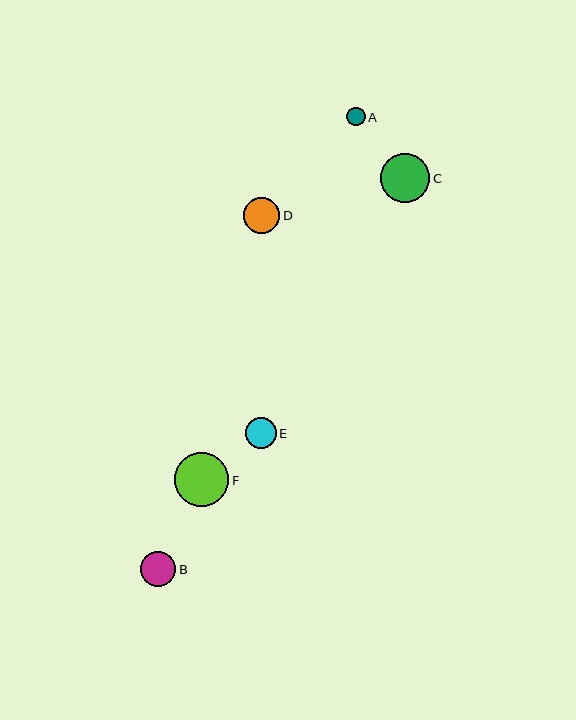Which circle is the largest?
Circle F is the largest with a size of approximately 54 pixels.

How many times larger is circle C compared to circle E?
Circle C is approximately 1.6 times the size of circle E.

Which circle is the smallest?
Circle A is the smallest with a size of approximately 19 pixels.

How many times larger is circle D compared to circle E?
Circle D is approximately 1.2 times the size of circle E.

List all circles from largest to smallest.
From largest to smallest: F, C, D, B, E, A.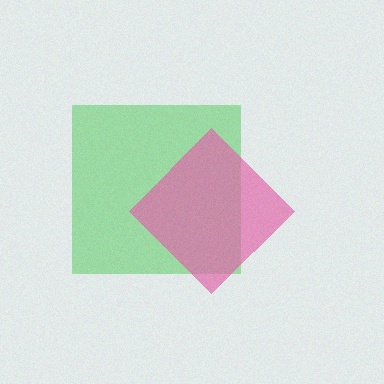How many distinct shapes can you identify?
There are 2 distinct shapes: a green square, a pink diamond.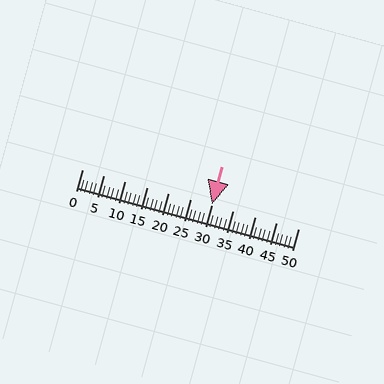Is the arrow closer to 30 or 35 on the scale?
The arrow is closer to 30.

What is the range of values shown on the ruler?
The ruler shows values from 0 to 50.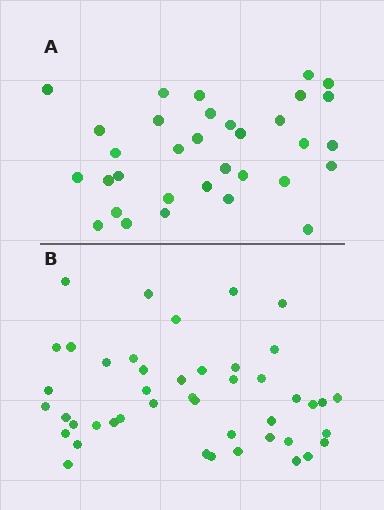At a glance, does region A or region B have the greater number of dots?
Region B (the bottom region) has more dots.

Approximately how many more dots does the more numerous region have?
Region B has roughly 12 or so more dots than region A.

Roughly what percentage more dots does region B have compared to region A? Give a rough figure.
About 35% more.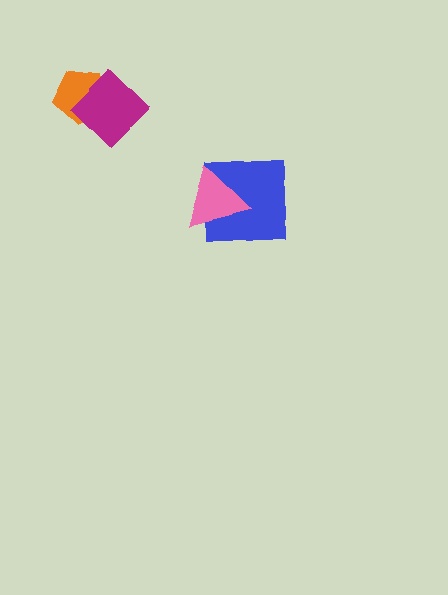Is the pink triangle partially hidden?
No, no other shape covers it.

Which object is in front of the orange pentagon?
The magenta diamond is in front of the orange pentagon.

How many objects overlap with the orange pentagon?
1 object overlaps with the orange pentagon.